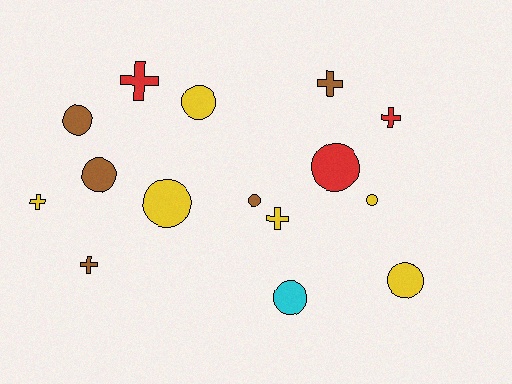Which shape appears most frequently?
Circle, with 9 objects.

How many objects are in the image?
There are 15 objects.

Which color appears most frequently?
Yellow, with 6 objects.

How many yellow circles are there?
There are 4 yellow circles.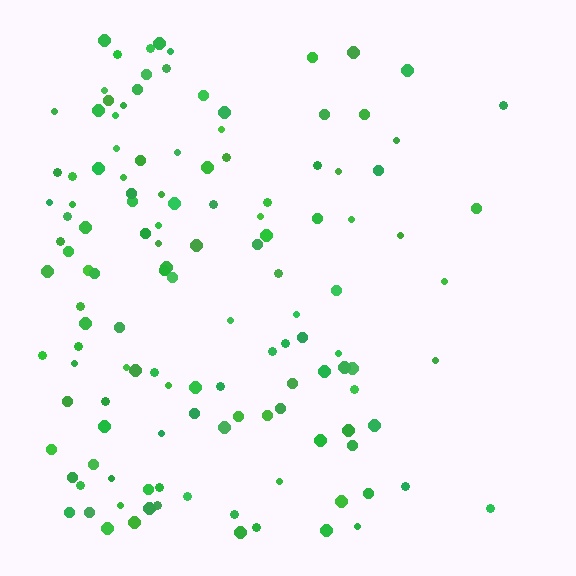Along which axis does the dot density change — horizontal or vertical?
Horizontal.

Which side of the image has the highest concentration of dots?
The left.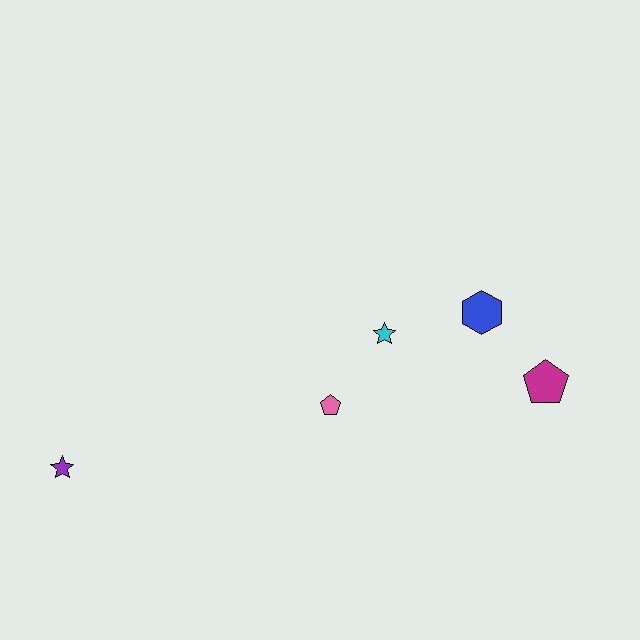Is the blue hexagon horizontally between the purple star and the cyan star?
No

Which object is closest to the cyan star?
The pink pentagon is closest to the cyan star.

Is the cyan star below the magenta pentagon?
No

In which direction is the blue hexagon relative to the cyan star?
The blue hexagon is to the right of the cyan star.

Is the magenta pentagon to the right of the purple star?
Yes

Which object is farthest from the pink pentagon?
The purple star is farthest from the pink pentagon.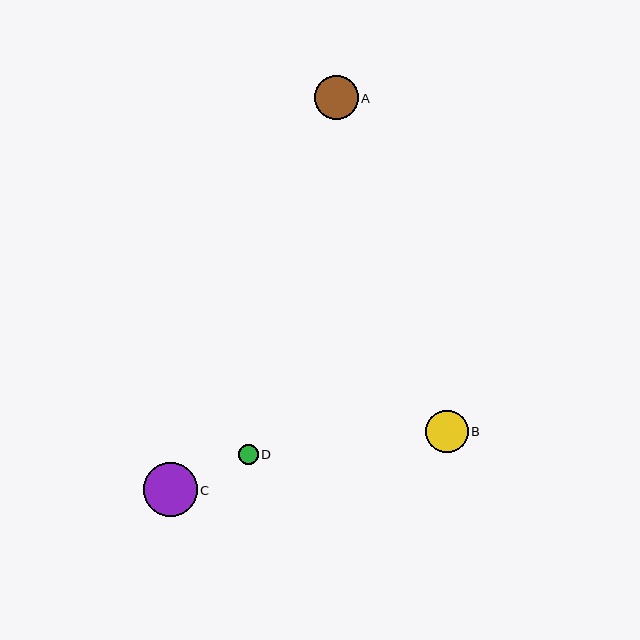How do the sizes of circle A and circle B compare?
Circle A and circle B are approximately the same size.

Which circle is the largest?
Circle C is the largest with a size of approximately 54 pixels.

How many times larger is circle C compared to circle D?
Circle C is approximately 2.6 times the size of circle D.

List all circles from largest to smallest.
From largest to smallest: C, A, B, D.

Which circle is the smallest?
Circle D is the smallest with a size of approximately 20 pixels.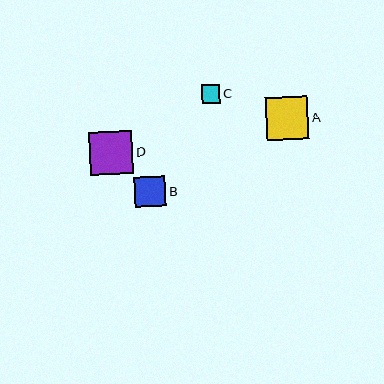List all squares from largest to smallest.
From largest to smallest: D, A, B, C.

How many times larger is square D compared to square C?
Square D is approximately 2.3 times the size of square C.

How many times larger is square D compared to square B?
Square D is approximately 1.4 times the size of square B.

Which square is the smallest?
Square C is the smallest with a size of approximately 19 pixels.